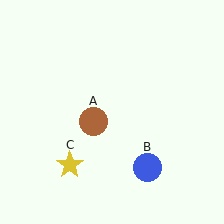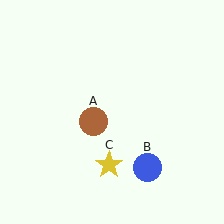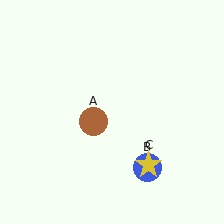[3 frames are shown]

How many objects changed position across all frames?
1 object changed position: yellow star (object C).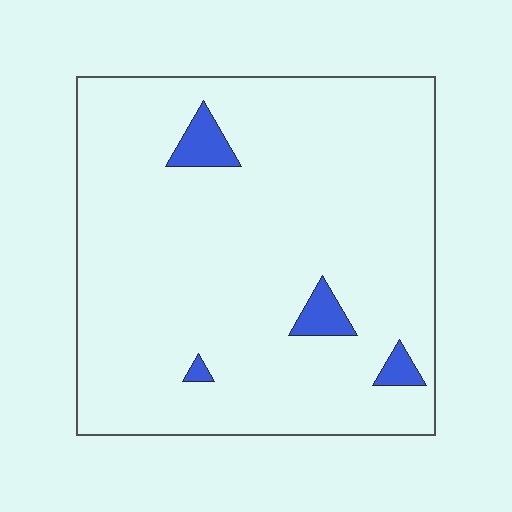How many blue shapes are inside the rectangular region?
4.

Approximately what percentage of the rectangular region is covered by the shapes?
Approximately 5%.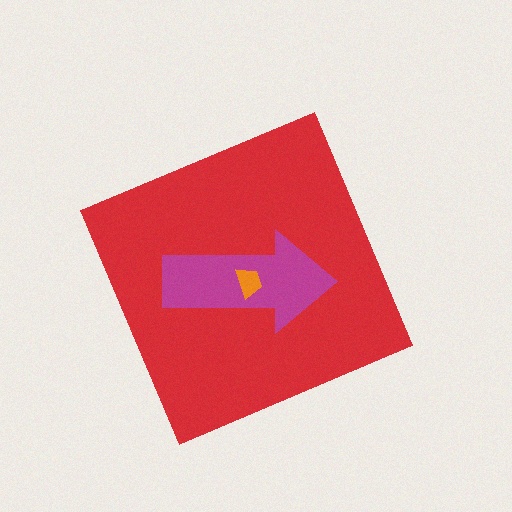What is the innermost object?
The orange trapezoid.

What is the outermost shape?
The red diamond.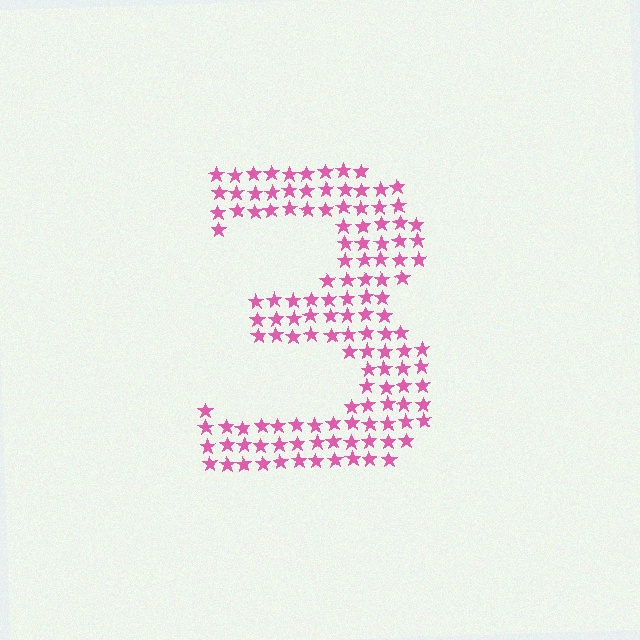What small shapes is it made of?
It is made of small stars.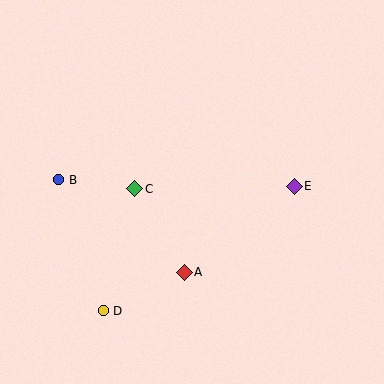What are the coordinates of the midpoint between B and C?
The midpoint between B and C is at (97, 184).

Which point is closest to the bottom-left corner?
Point D is closest to the bottom-left corner.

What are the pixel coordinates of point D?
Point D is at (103, 311).